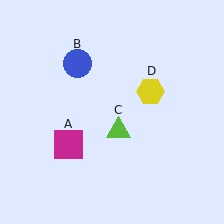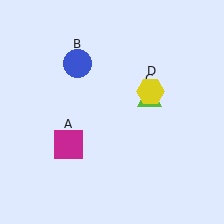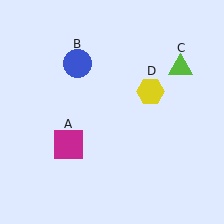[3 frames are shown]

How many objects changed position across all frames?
1 object changed position: lime triangle (object C).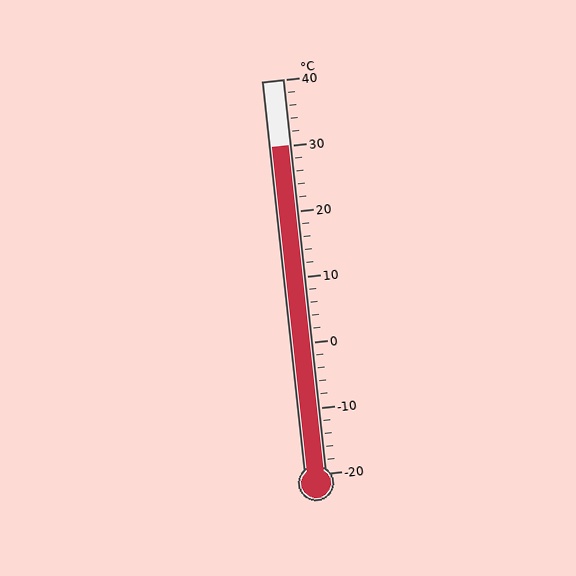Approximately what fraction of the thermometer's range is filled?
The thermometer is filled to approximately 85% of its range.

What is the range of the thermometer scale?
The thermometer scale ranges from -20°C to 40°C.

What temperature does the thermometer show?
The thermometer shows approximately 30°C.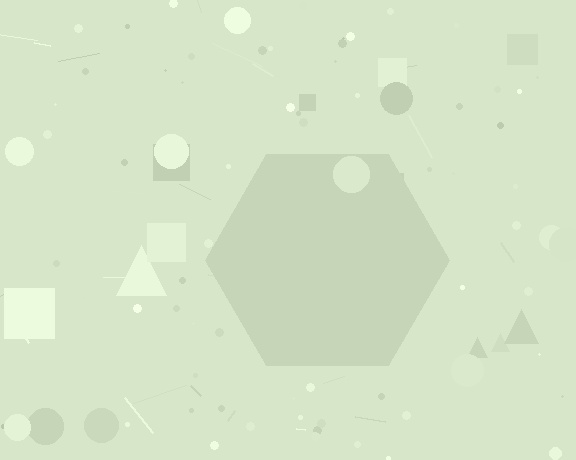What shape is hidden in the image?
A hexagon is hidden in the image.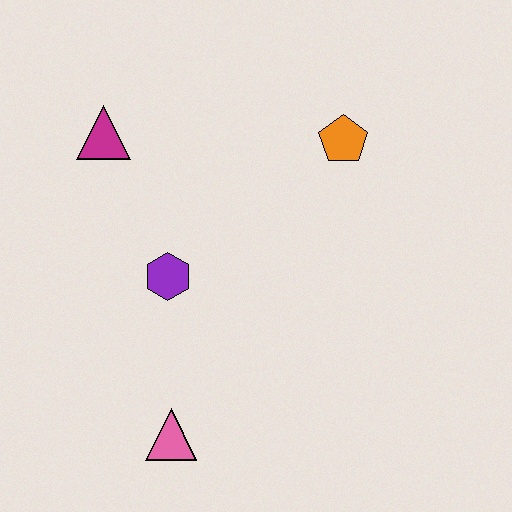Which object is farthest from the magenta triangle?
The pink triangle is farthest from the magenta triangle.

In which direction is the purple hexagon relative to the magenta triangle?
The purple hexagon is below the magenta triangle.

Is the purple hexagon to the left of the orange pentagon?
Yes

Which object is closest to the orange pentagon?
The purple hexagon is closest to the orange pentagon.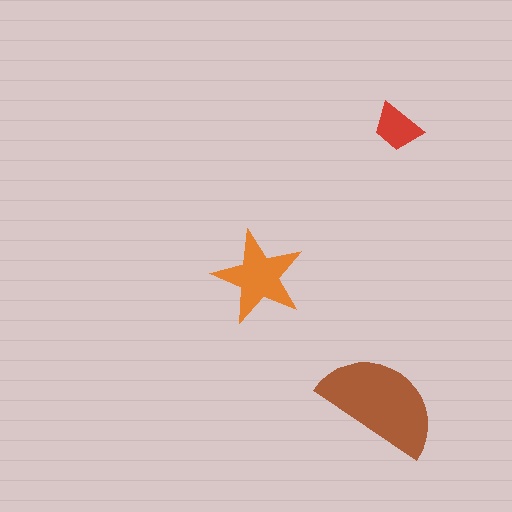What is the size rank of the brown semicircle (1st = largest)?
1st.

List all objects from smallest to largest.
The red trapezoid, the orange star, the brown semicircle.